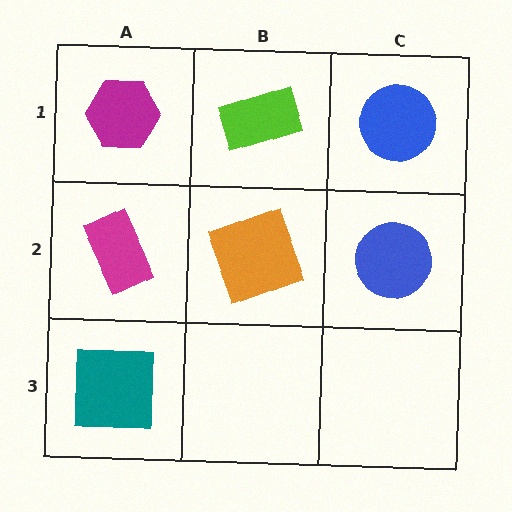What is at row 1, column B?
A lime rectangle.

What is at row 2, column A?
A magenta rectangle.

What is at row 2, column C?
A blue circle.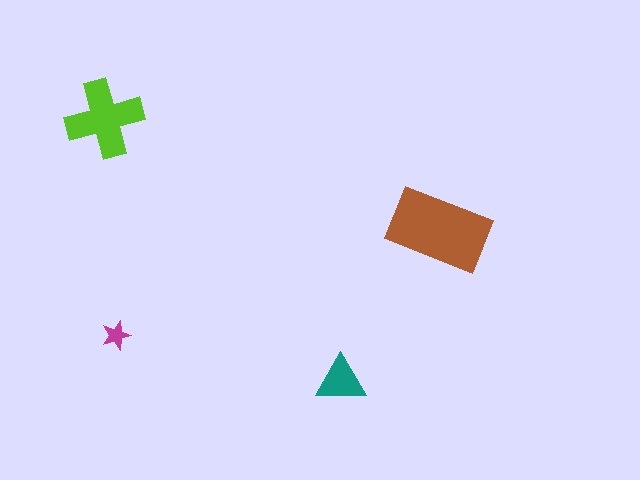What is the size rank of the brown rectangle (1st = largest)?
1st.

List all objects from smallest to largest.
The magenta star, the teal triangle, the lime cross, the brown rectangle.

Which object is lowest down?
The teal triangle is bottommost.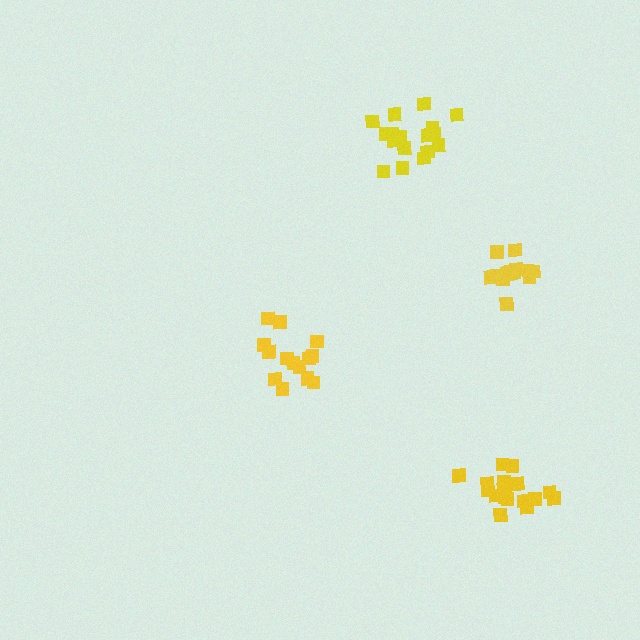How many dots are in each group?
Group 1: 17 dots, Group 2: 17 dots, Group 3: 14 dots, Group 4: 14 dots (62 total).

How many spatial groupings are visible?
There are 4 spatial groupings.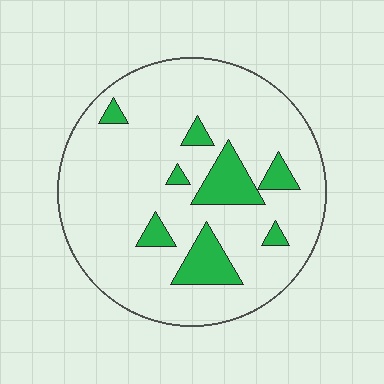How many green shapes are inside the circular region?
8.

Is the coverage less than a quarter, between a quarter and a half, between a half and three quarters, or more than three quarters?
Less than a quarter.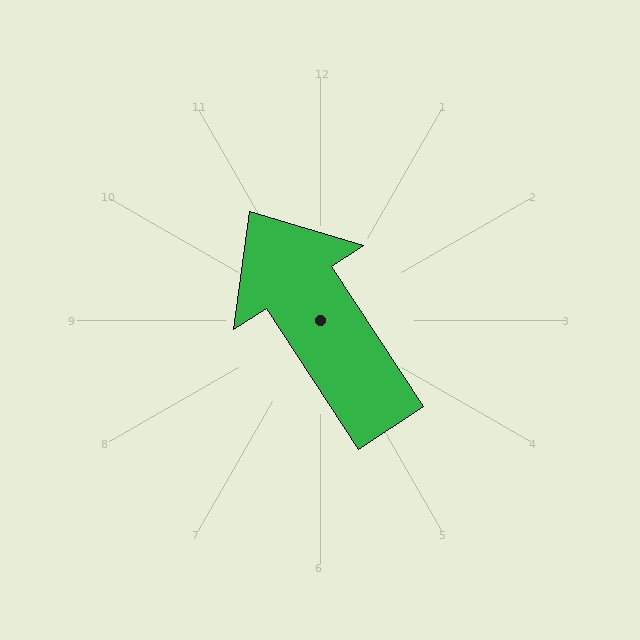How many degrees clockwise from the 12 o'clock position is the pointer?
Approximately 327 degrees.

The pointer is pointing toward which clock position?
Roughly 11 o'clock.